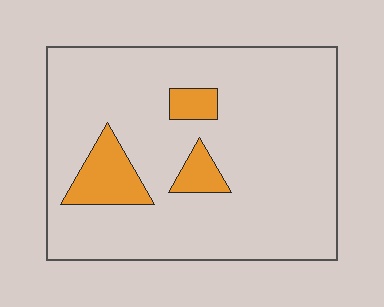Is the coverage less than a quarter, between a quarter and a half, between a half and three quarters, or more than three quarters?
Less than a quarter.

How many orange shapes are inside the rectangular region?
3.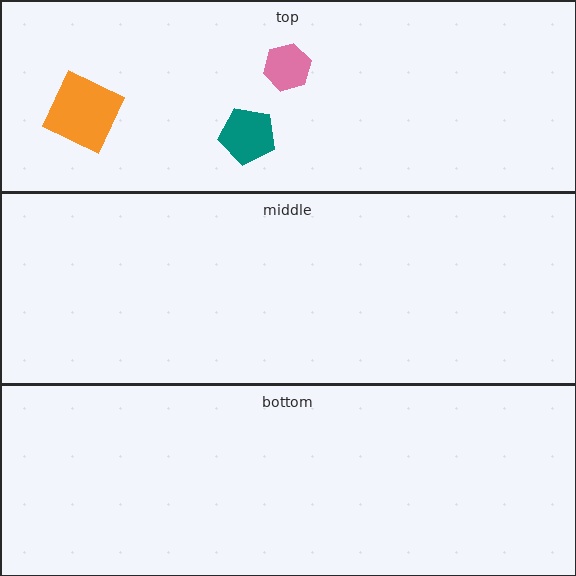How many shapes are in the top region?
3.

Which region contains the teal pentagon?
The top region.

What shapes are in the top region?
The orange square, the pink hexagon, the teal pentagon.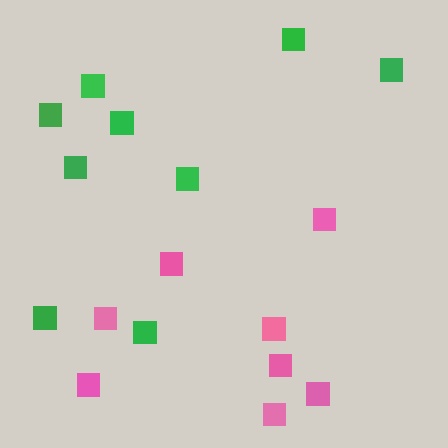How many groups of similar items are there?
There are 2 groups: one group of pink squares (8) and one group of green squares (9).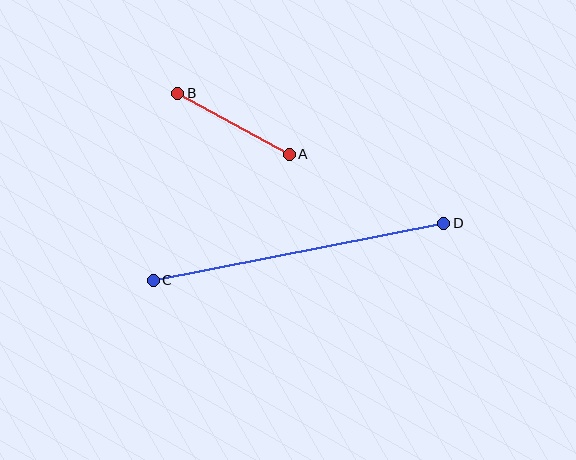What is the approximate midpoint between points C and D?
The midpoint is at approximately (298, 252) pixels.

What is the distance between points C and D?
The distance is approximately 296 pixels.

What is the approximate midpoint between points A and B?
The midpoint is at approximately (233, 124) pixels.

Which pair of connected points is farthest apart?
Points C and D are farthest apart.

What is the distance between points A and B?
The distance is approximately 127 pixels.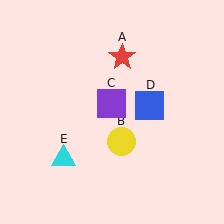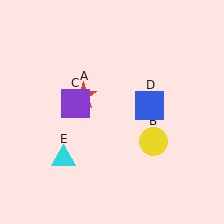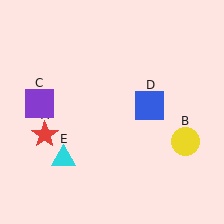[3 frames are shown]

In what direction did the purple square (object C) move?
The purple square (object C) moved left.